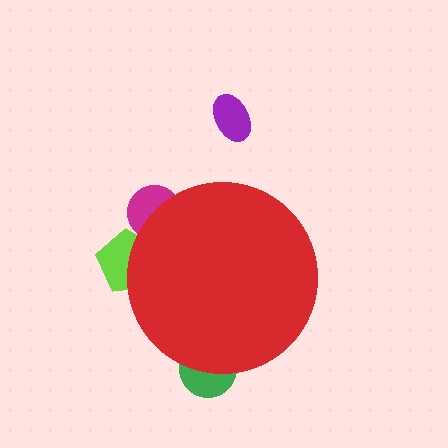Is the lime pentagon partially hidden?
Yes, the lime pentagon is partially hidden behind the red circle.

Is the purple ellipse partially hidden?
No, the purple ellipse is fully visible.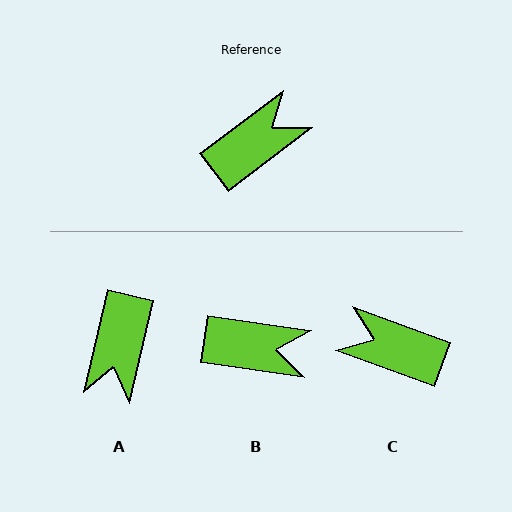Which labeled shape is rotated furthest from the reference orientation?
A, about 140 degrees away.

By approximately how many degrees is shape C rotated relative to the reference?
Approximately 123 degrees counter-clockwise.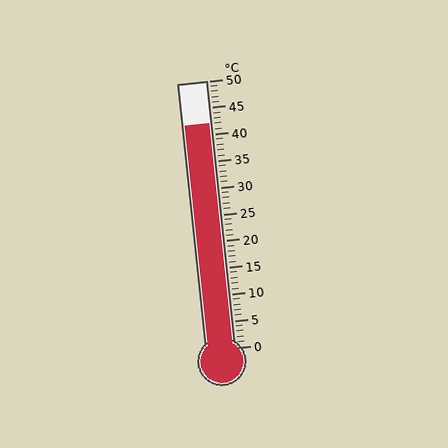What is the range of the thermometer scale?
The thermometer scale ranges from 0°C to 50°C.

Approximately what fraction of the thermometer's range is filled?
The thermometer is filled to approximately 85% of its range.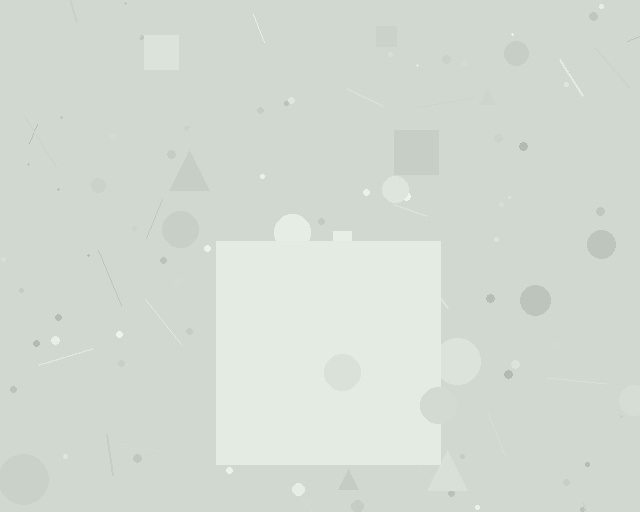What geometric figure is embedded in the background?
A square is embedded in the background.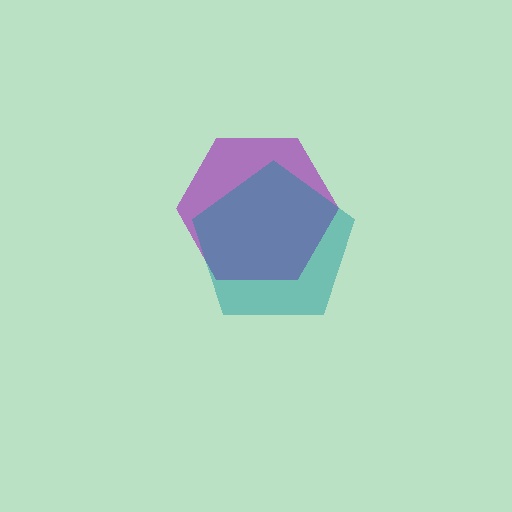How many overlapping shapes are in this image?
There are 2 overlapping shapes in the image.